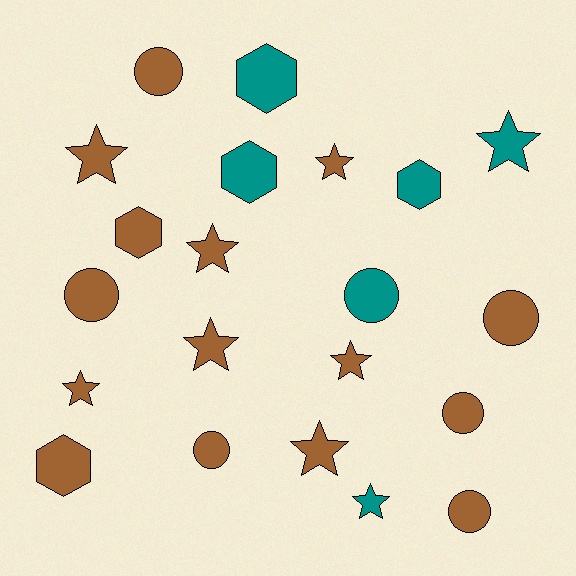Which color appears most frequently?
Brown, with 15 objects.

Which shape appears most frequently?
Star, with 9 objects.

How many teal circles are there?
There is 1 teal circle.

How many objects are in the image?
There are 21 objects.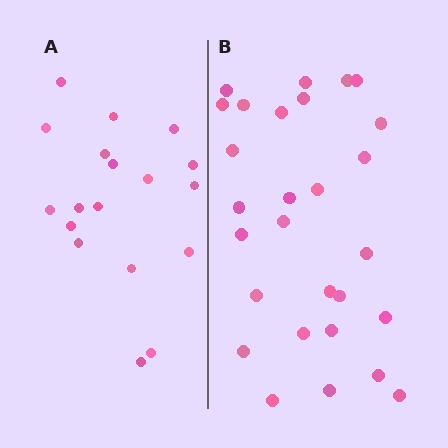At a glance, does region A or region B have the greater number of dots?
Region B (the right region) has more dots.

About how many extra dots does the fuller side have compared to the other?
Region B has roughly 10 or so more dots than region A.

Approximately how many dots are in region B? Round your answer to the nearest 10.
About 30 dots. (The exact count is 28, which rounds to 30.)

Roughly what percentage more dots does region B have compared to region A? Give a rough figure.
About 55% more.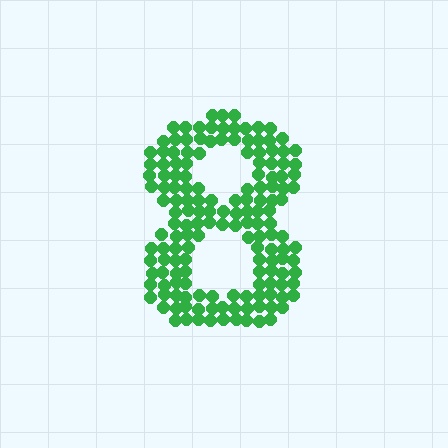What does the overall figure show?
The overall figure shows the digit 8.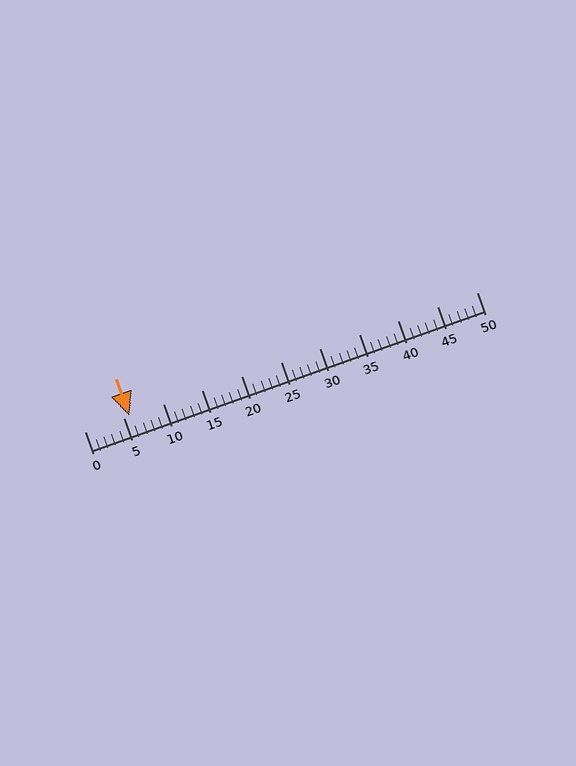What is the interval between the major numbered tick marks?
The major tick marks are spaced 5 units apart.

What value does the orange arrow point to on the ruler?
The orange arrow points to approximately 6.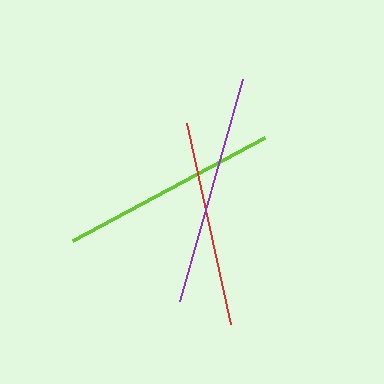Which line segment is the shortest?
The red line is the shortest at approximately 206 pixels.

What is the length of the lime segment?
The lime segment is approximately 217 pixels long.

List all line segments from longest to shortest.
From longest to shortest: purple, lime, red.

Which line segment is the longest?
The purple line is the longest at approximately 230 pixels.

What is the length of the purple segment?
The purple segment is approximately 230 pixels long.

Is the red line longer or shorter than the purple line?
The purple line is longer than the red line.